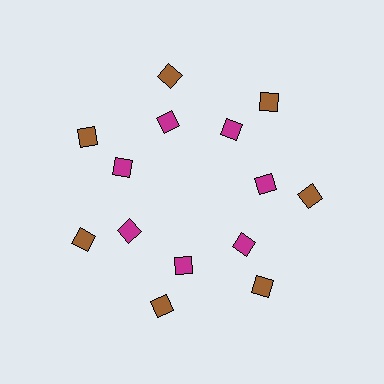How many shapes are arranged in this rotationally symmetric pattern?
There are 14 shapes, arranged in 7 groups of 2.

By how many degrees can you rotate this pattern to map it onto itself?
The pattern maps onto itself every 51 degrees of rotation.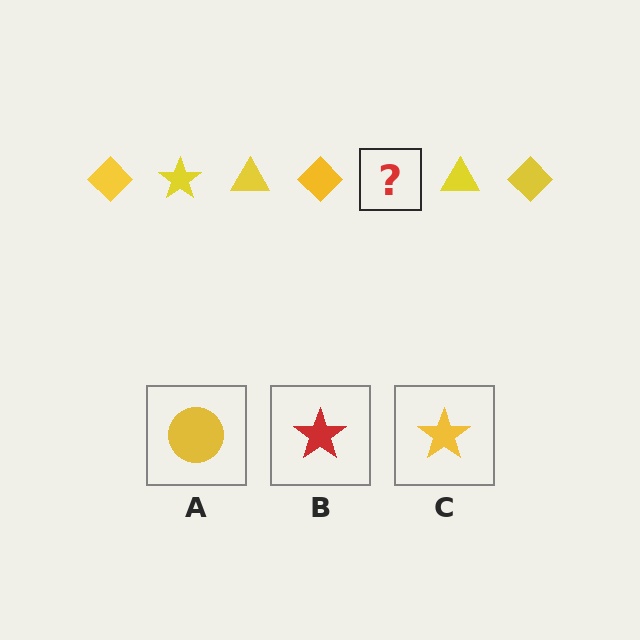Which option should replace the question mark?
Option C.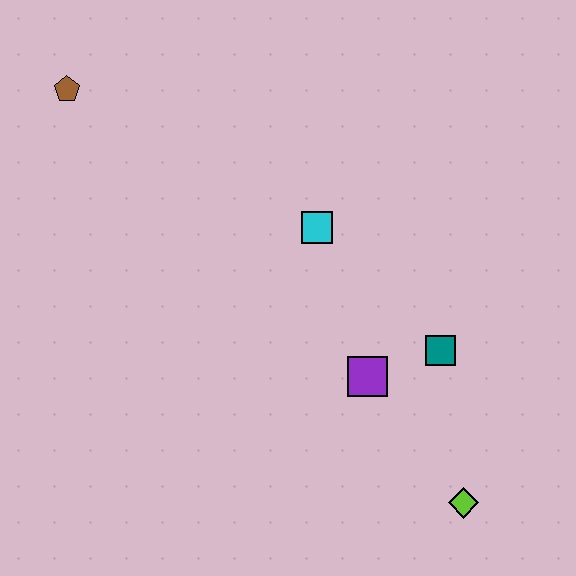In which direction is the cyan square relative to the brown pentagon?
The cyan square is to the right of the brown pentagon.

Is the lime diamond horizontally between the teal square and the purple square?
No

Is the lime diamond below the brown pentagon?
Yes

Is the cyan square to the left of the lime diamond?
Yes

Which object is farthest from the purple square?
The brown pentagon is farthest from the purple square.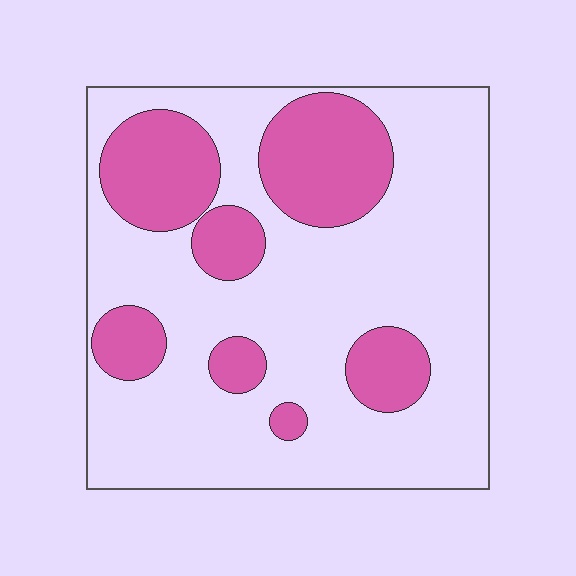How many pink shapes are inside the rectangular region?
7.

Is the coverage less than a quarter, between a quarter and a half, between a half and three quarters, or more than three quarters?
Between a quarter and a half.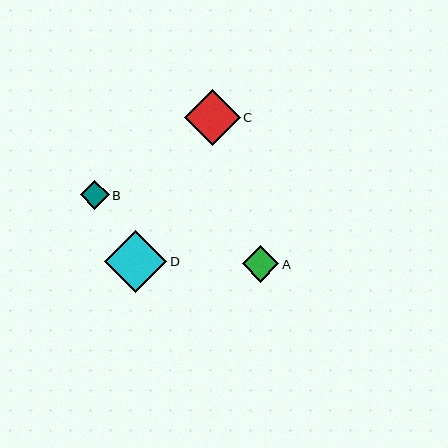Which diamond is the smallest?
Diamond B is the smallest with a size of approximately 29 pixels.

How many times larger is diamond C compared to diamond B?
Diamond C is approximately 1.9 times the size of diamond B.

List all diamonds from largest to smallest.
From largest to smallest: D, C, A, B.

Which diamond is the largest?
Diamond D is the largest with a size of approximately 62 pixels.